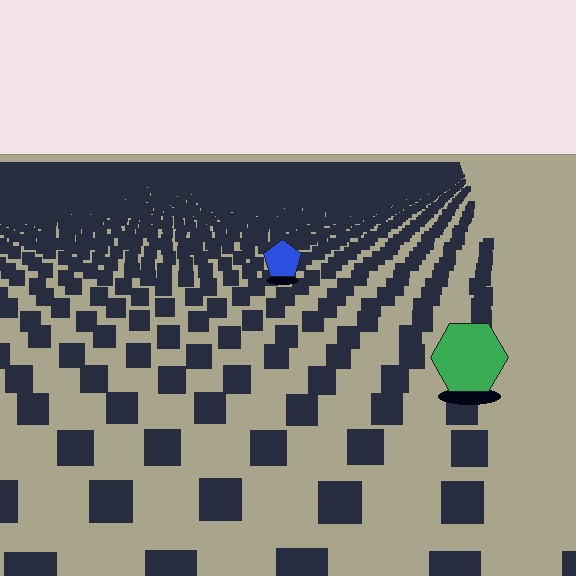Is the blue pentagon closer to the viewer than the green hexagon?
No. The green hexagon is closer — you can tell from the texture gradient: the ground texture is coarser near it.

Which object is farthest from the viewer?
The blue pentagon is farthest from the viewer. It appears smaller and the ground texture around it is denser.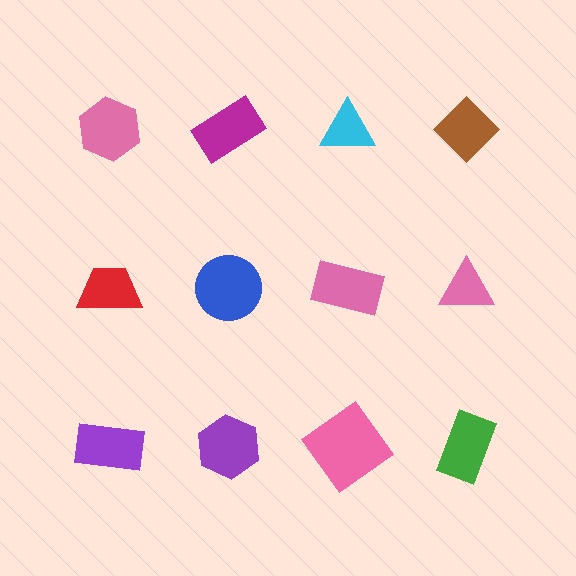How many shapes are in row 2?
4 shapes.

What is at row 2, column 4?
A pink triangle.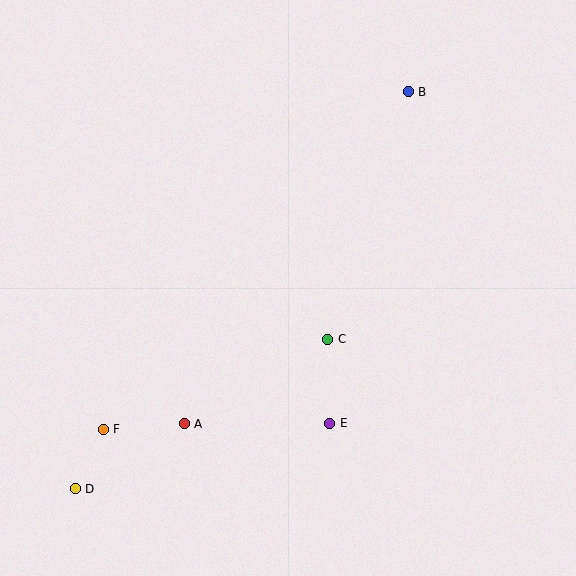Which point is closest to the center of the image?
Point C at (328, 339) is closest to the center.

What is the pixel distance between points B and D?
The distance between B and D is 518 pixels.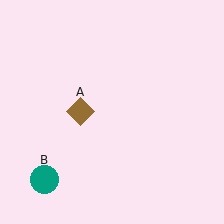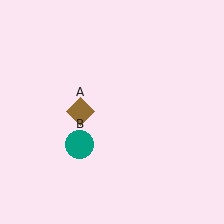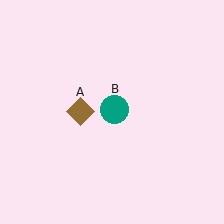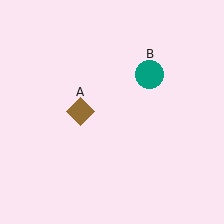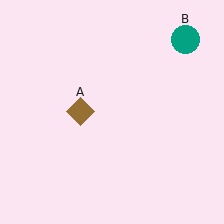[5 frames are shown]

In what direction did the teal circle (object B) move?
The teal circle (object B) moved up and to the right.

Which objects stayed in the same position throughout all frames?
Brown diamond (object A) remained stationary.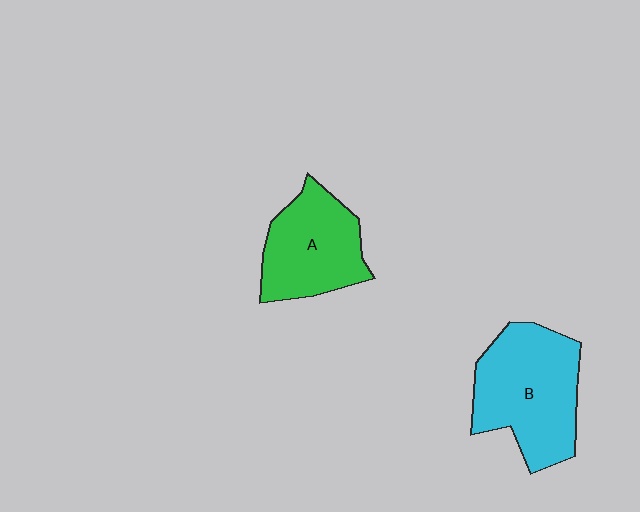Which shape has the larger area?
Shape B (cyan).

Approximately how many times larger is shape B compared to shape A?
Approximately 1.3 times.